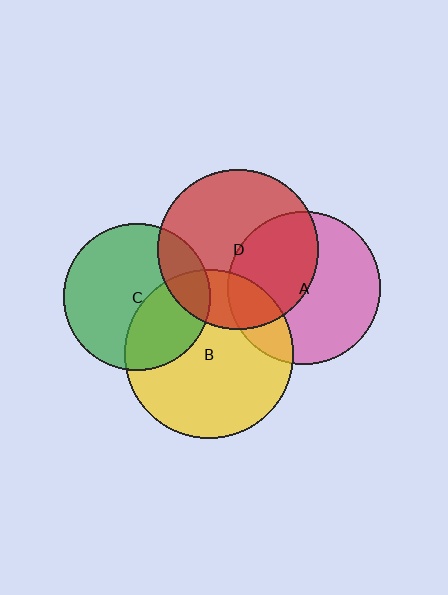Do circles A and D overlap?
Yes.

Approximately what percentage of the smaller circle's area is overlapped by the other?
Approximately 40%.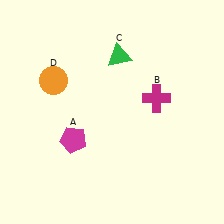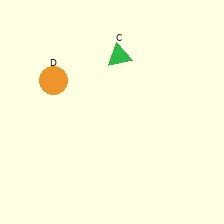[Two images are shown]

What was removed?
The magenta pentagon (A), the magenta cross (B) were removed in Image 2.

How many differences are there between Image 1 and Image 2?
There are 2 differences between the two images.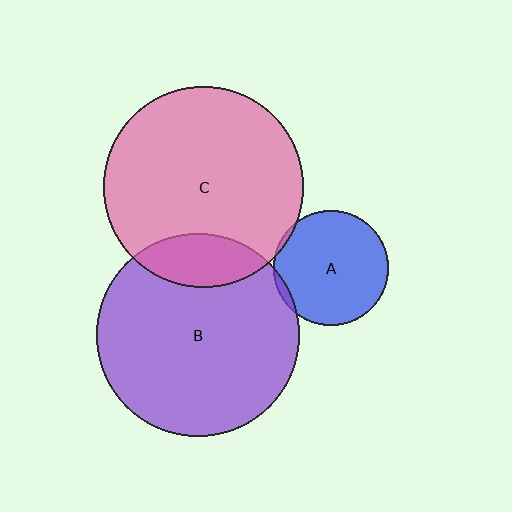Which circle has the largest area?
Circle B (purple).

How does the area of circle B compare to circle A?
Approximately 3.1 times.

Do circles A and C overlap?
Yes.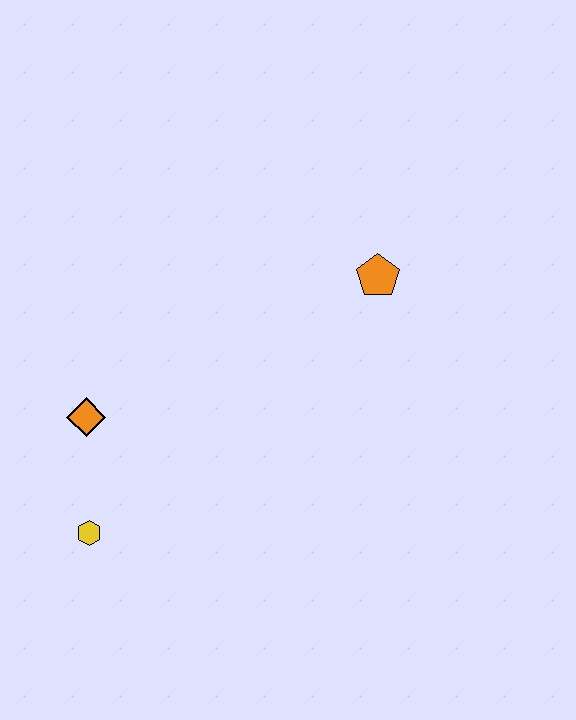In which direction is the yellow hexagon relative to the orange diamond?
The yellow hexagon is below the orange diamond.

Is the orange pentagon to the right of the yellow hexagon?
Yes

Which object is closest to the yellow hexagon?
The orange diamond is closest to the yellow hexagon.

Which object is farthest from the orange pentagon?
The yellow hexagon is farthest from the orange pentagon.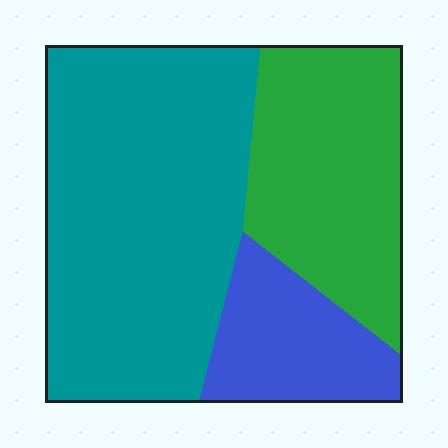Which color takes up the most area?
Teal, at roughly 55%.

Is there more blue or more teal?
Teal.